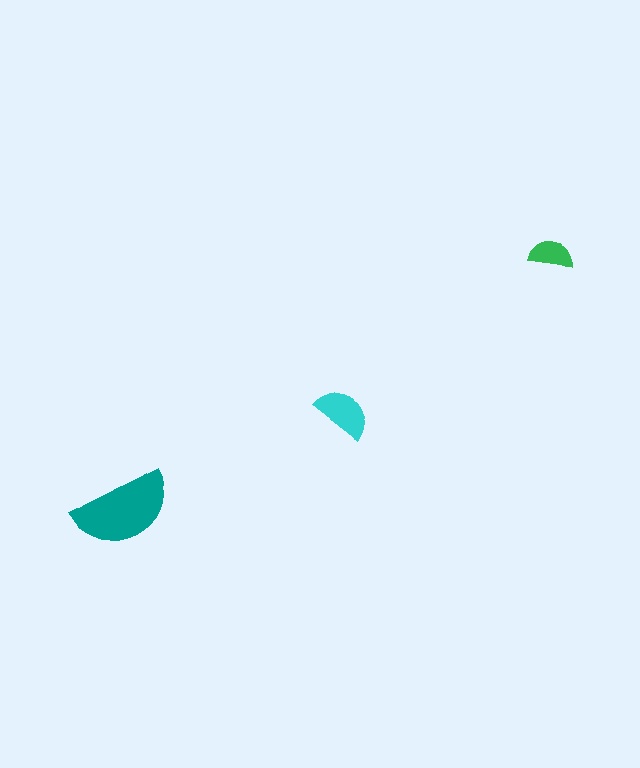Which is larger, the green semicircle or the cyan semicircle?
The cyan one.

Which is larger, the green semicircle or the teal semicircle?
The teal one.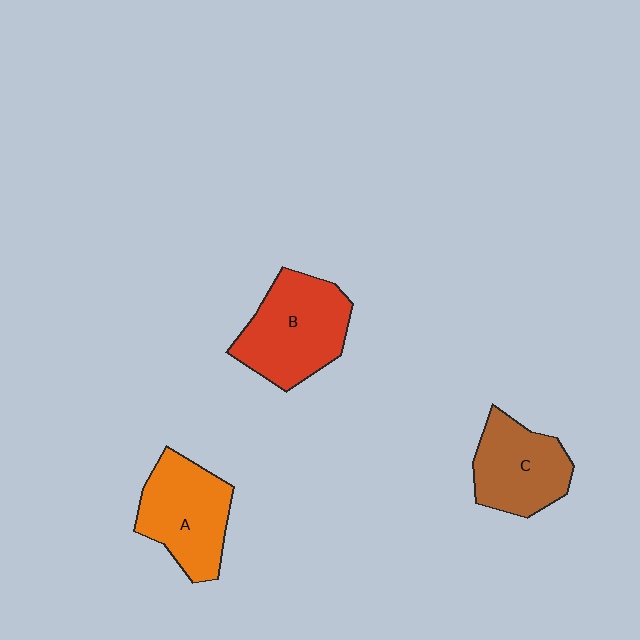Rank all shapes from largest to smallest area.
From largest to smallest: B (red), A (orange), C (brown).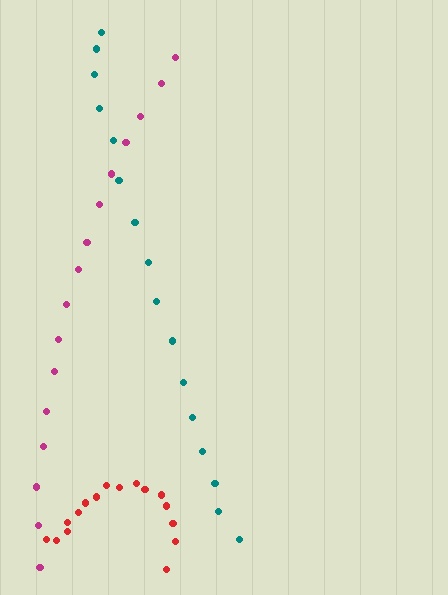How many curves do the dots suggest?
There are 3 distinct paths.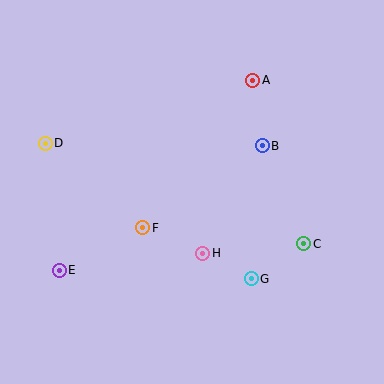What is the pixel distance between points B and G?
The distance between B and G is 133 pixels.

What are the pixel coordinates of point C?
Point C is at (304, 244).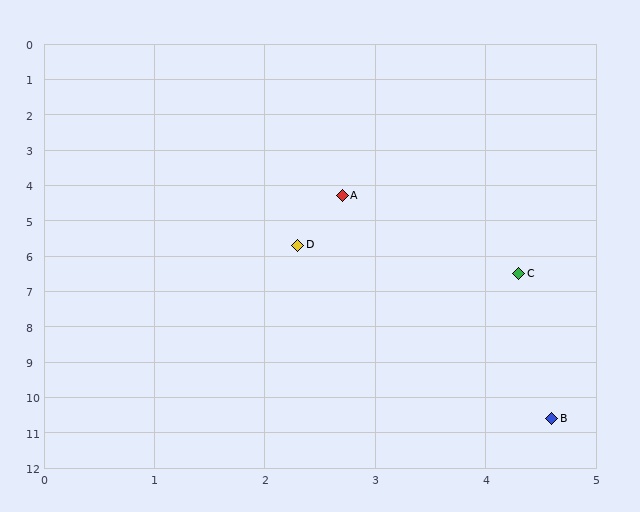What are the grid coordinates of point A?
Point A is at approximately (2.7, 4.3).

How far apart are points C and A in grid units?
Points C and A are about 2.7 grid units apart.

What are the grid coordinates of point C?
Point C is at approximately (4.3, 6.5).